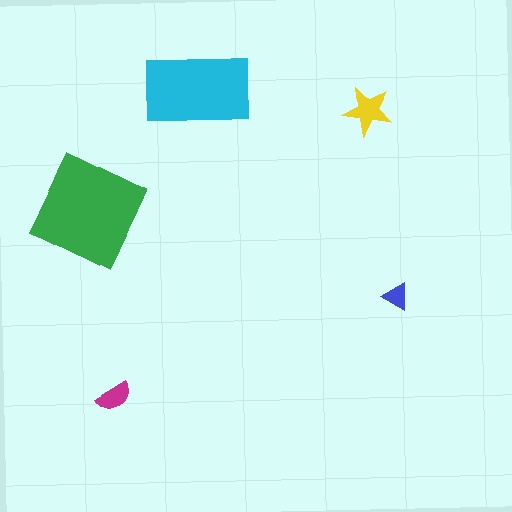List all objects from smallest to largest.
The blue triangle, the magenta semicircle, the yellow star, the cyan rectangle, the green square.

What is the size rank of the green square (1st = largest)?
1st.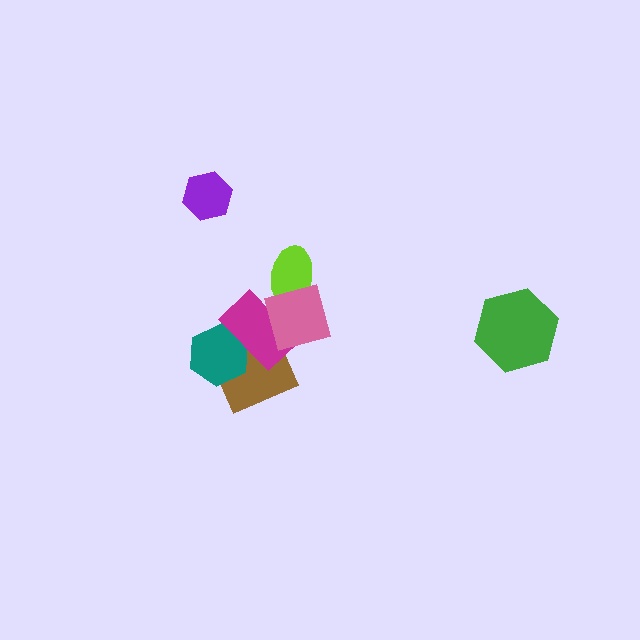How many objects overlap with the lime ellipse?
1 object overlaps with the lime ellipse.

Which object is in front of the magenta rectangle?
The pink diamond is in front of the magenta rectangle.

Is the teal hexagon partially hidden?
Yes, it is partially covered by another shape.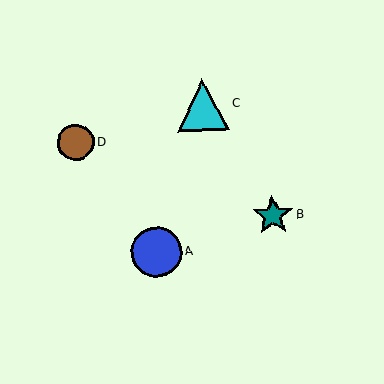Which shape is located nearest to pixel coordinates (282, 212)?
The teal star (labeled B) at (273, 215) is nearest to that location.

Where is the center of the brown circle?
The center of the brown circle is at (76, 142).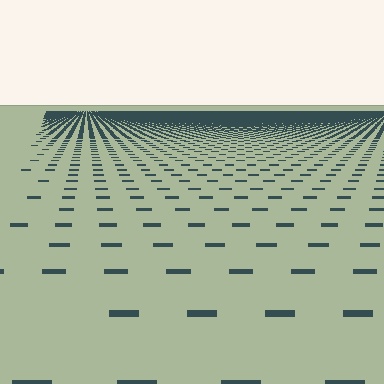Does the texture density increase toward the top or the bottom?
Density increases toward the top.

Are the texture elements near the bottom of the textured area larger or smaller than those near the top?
Larger. Near the bottom, elements are closer to the viewer and appear at a bigger on-screen size.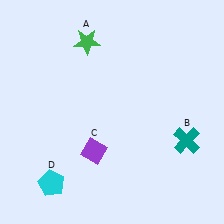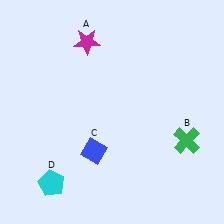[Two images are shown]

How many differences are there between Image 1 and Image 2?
There are 3 differences between the two images.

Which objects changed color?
A changed from green to magenta. B changed from teal to green. C changed from purple to blue.